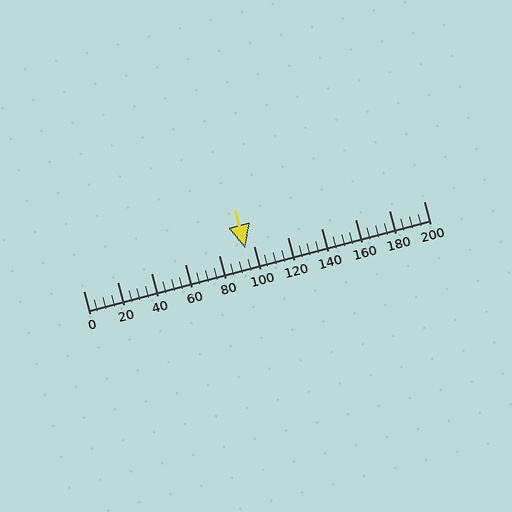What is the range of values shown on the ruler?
The ruler shows values from 0 to 200.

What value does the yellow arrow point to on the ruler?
The yellow arrow points to approximately 95.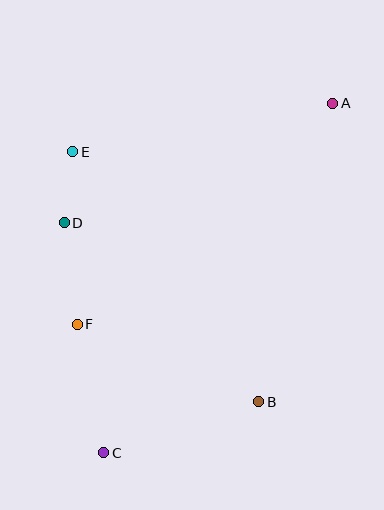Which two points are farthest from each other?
Points A and C are farthest from each other.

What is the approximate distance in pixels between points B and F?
The distance between B and F is approximately 198 pixels.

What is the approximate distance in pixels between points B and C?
The distance between B and C is approximately 163 pixels.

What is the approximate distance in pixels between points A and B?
The distance between A and B is approximately 307 pixels.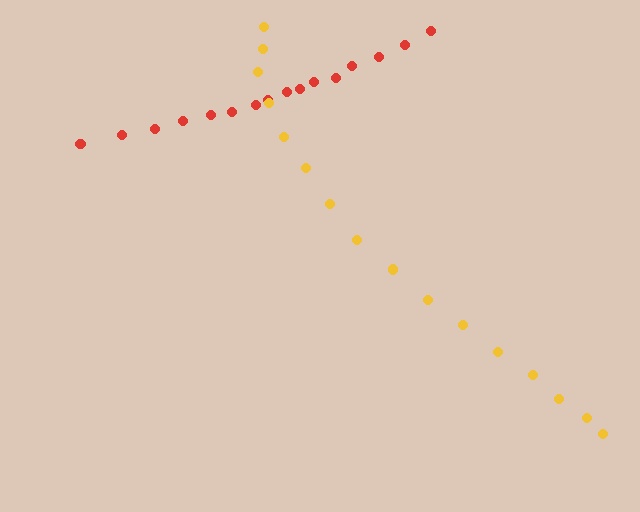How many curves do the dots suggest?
There are 2 distinct paths.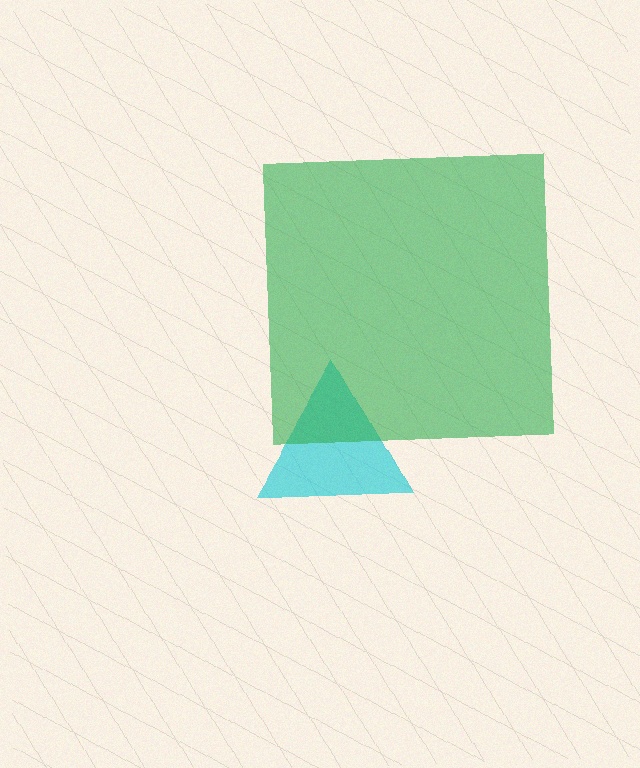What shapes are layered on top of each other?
The layered shapes are: a cyan triangle, a green square.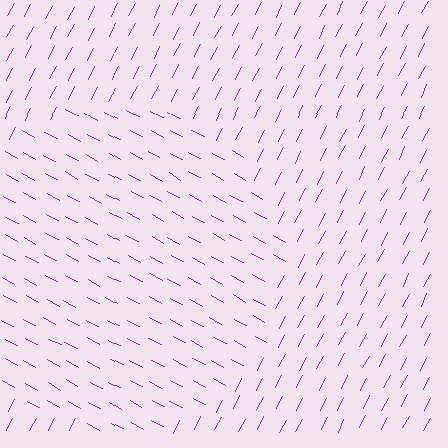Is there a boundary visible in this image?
Yes, there is a texture boundary formed by a change in line orientation.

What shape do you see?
I see a circle.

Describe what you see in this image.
The image is filled with small purple line segments. A circle region in the image has lines oriented differently from the surrounding lines, creating a visible texture boundary.